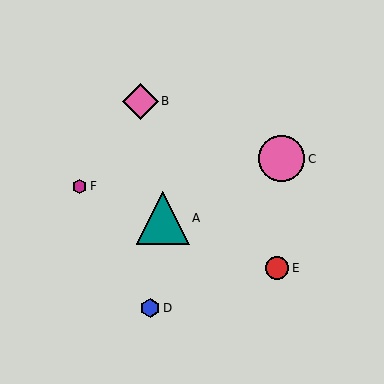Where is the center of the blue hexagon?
The center of the blue hexagon is at (150, 308).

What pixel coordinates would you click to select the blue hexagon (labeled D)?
Click at (150, 308) to select the blue hexagon D.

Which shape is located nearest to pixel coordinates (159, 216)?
The teal triangle (labeled A) at (163, 218) is nearest to that location.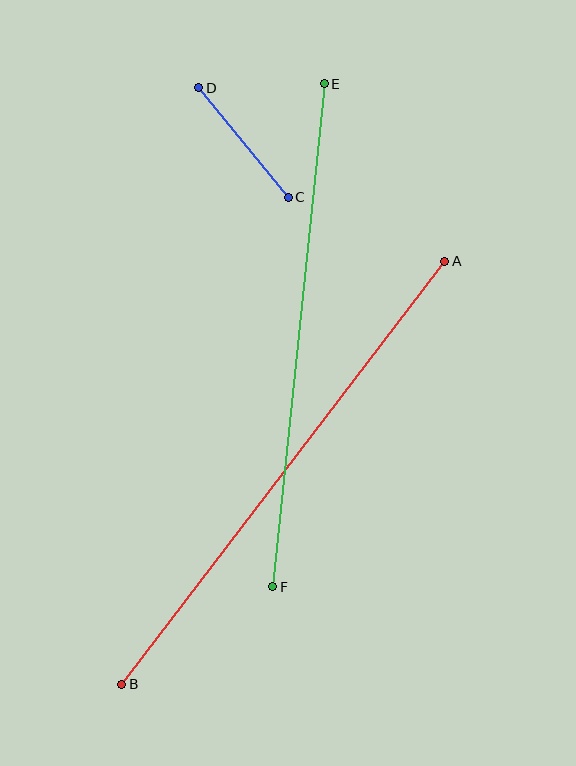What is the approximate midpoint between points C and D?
The midpoint is at approximately (244, 142) pixels.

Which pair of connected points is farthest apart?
Points A and B are farthest apart.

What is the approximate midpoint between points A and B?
The midpoint is at approximately (283, 473) pixels.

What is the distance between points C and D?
The distance is approximately 141 pixels.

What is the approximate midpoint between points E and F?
The midpoint is at approximately (298, 335) pixels.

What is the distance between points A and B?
The distance is approximately 532 pixels.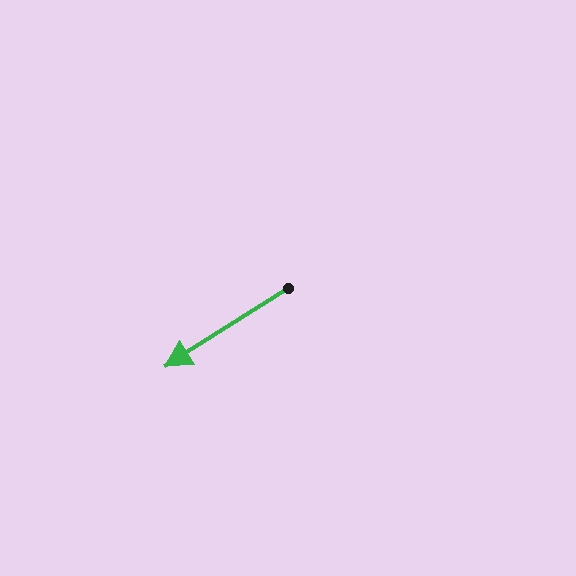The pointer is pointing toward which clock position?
Roughly 8 o'clock.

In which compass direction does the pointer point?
Southwest.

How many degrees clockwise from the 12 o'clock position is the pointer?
Approximately 237 degrees.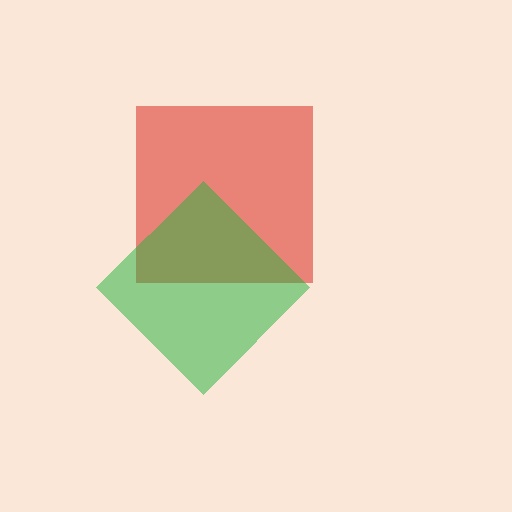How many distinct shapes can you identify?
There are 2 distinct shapes: a red square, a green diamond.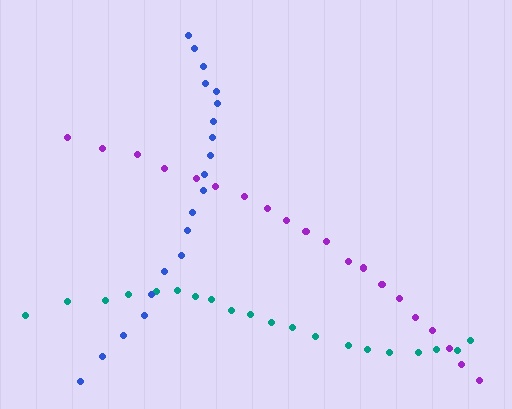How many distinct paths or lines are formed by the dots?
There are 3 distinct paths.